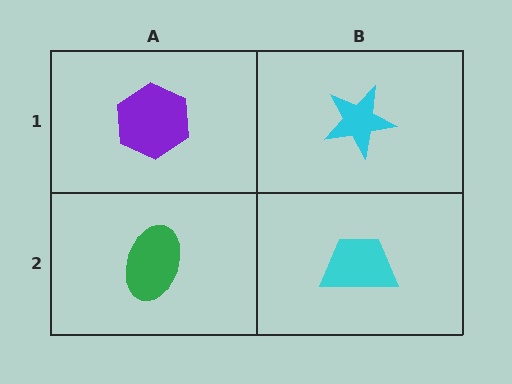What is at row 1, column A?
A purple hexagon.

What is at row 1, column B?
A cyan star.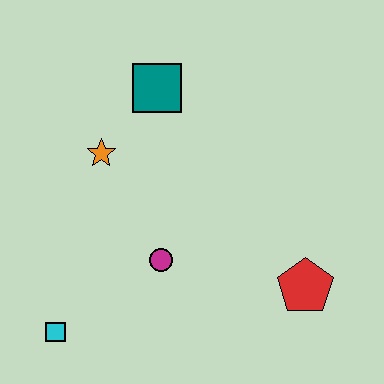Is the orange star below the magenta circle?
No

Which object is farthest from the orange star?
The red pentagon is farthest from the orange star.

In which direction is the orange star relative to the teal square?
The orange star is below the teal square.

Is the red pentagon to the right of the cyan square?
Yes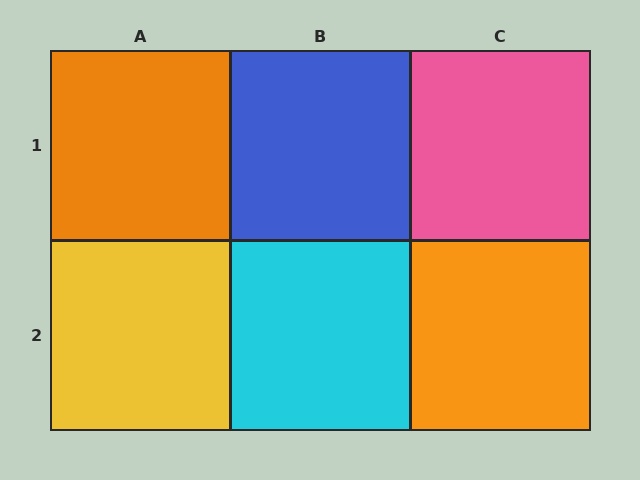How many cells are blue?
1 cell is blue.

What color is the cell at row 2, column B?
Cyan.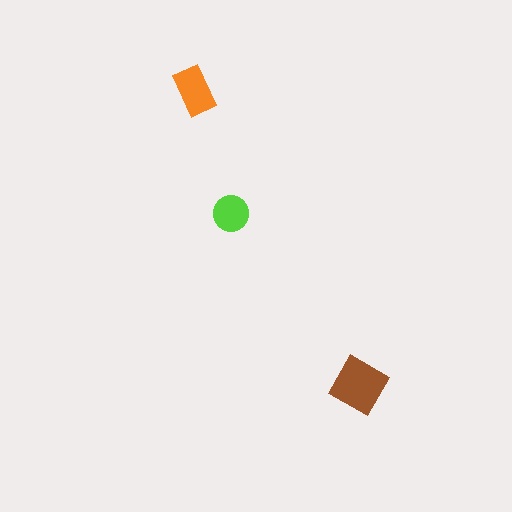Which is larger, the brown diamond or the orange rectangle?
The brown diamond.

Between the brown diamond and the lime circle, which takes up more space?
The brown diamond.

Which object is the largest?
The brown diamond.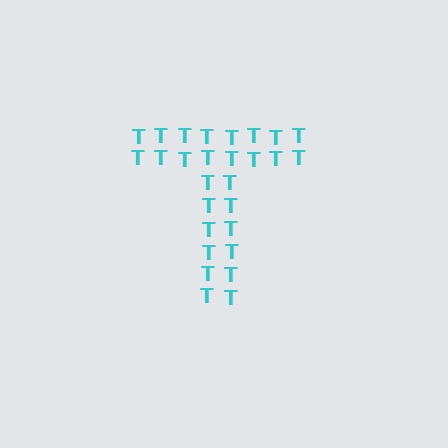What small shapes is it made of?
It is made of small letter T's.